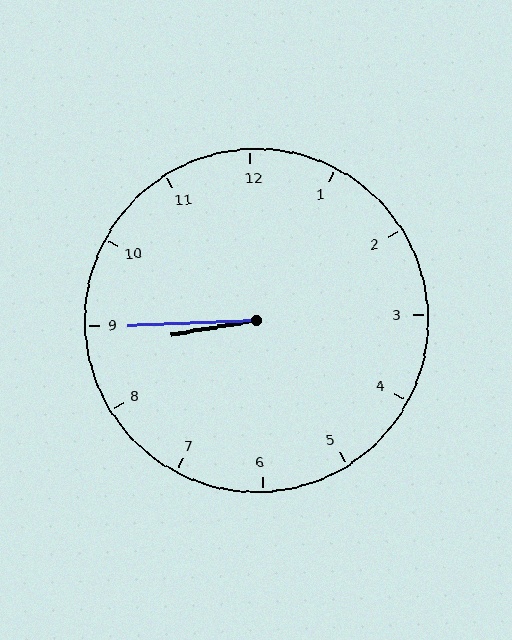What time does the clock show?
8:45.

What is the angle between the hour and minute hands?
Approximately 8 degrees.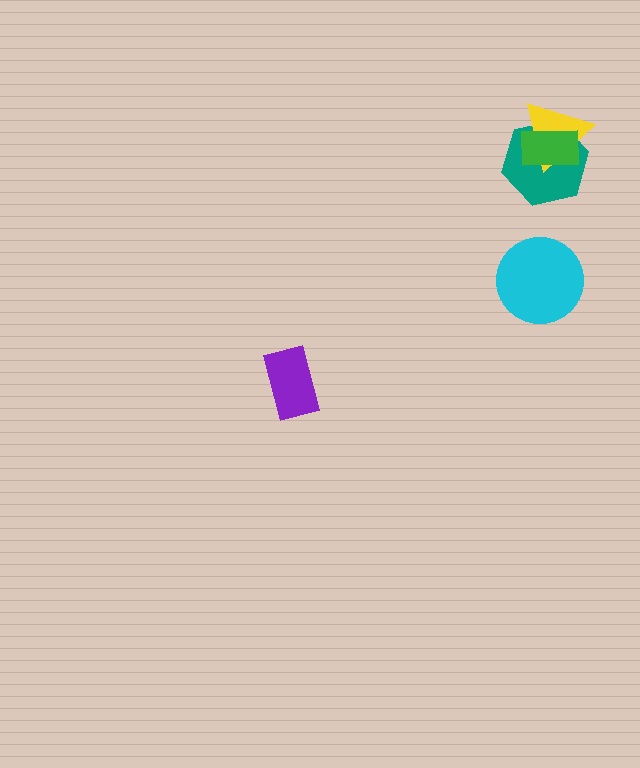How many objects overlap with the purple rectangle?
0 objects overlap with the purple rectangle.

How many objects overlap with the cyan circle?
0 objects overlap with the cyan circle.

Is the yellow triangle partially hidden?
Yes, it is partially covered by another shape.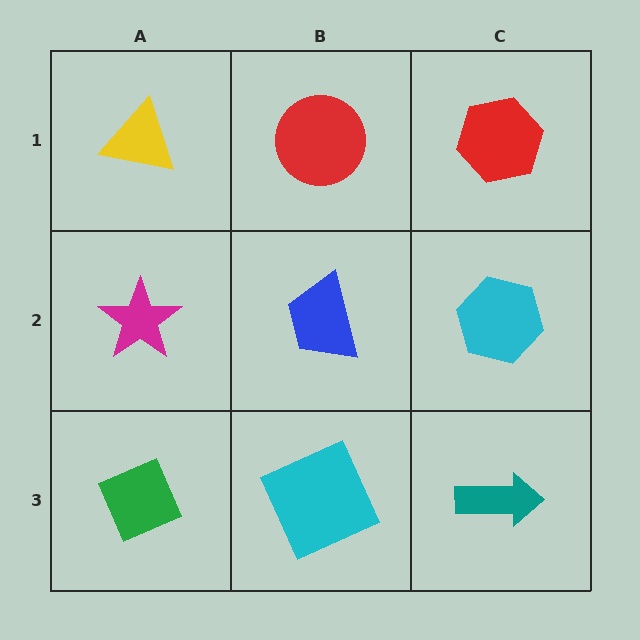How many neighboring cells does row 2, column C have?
3.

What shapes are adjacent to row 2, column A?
A yellow triangle (row 1, column A), a green diamond (row 3, column A), a blue trapezoid (row 2, column B).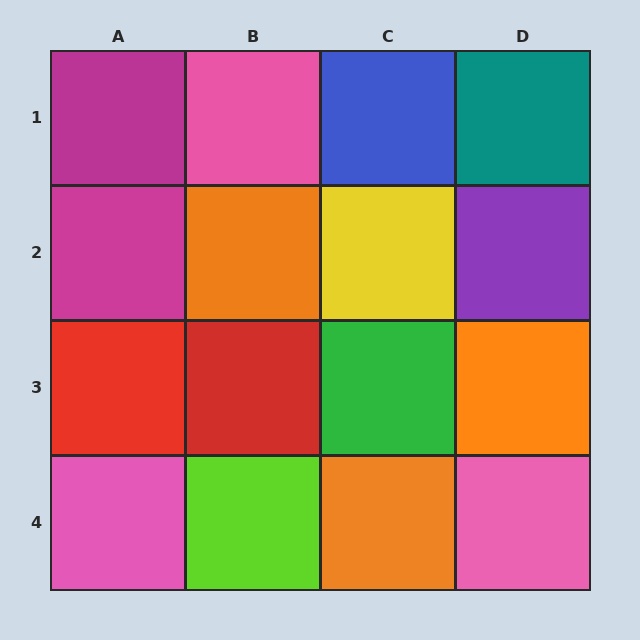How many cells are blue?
1 cell is blue.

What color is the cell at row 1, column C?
Blue.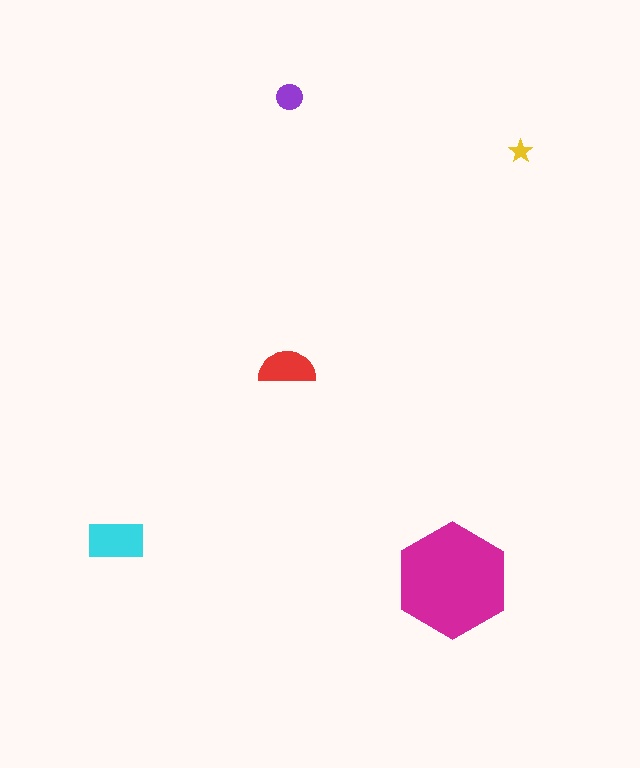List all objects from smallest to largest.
The yellow star, the purple circle, the red semicircle, the cyan rectangle, the magenta hexagon.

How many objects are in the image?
There are 5 objects in the image.